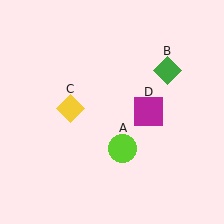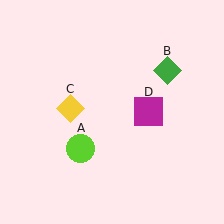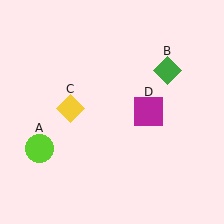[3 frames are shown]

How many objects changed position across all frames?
1 object changed position: lime circle (object A).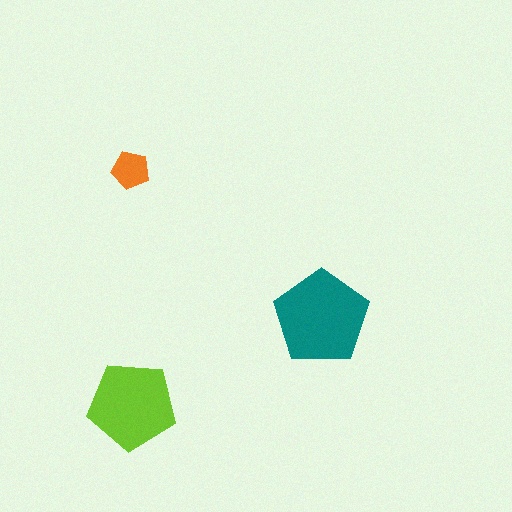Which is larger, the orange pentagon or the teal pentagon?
The teal one.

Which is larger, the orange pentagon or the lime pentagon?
The lime one.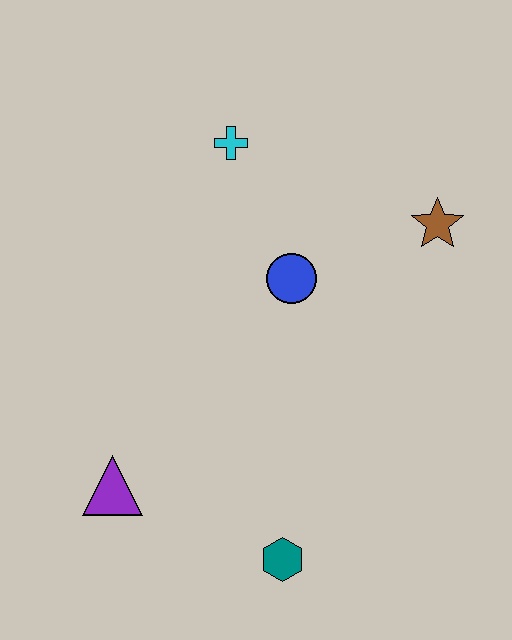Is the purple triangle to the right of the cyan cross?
No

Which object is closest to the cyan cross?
The blue circle is closest to the cyan cross.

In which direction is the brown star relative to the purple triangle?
The brown star is to the right of the purple triangle.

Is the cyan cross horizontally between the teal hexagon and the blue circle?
No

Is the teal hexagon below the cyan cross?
Yes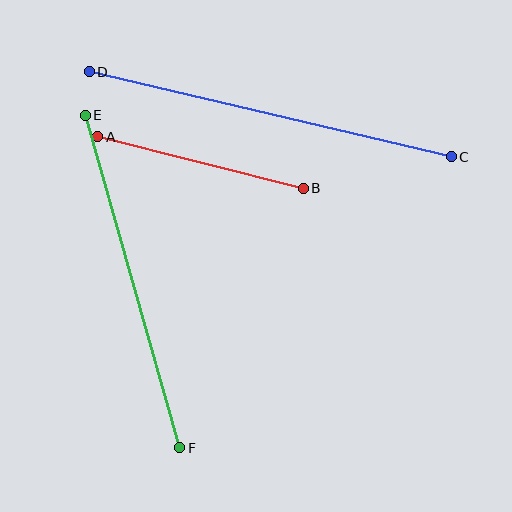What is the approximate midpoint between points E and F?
The midpoint is at approximately (133, 281) pixels.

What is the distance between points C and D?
The distance is approximately 372 pixels.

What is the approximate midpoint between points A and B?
The midpoint is at approximately (201, 163) pixels.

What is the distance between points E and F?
The distance is approximately 346 pixels.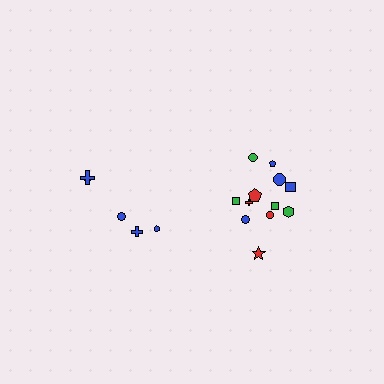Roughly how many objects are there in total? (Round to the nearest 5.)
Roughly 15 objects in total.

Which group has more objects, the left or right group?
The right group.